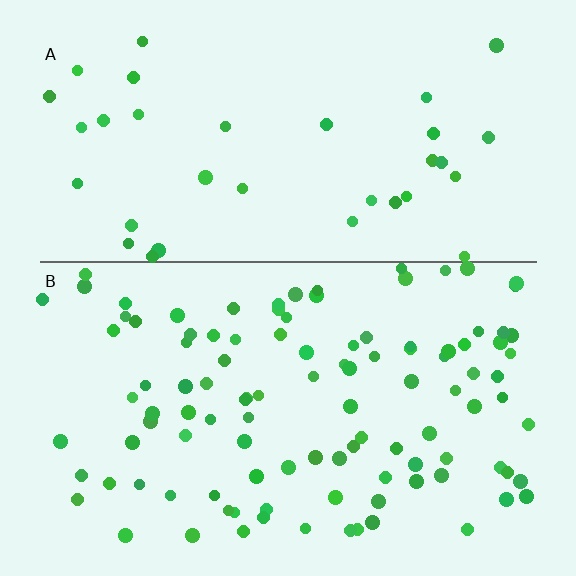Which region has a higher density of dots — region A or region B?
B (the bottom).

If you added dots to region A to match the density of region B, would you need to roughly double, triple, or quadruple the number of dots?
Approximately triple.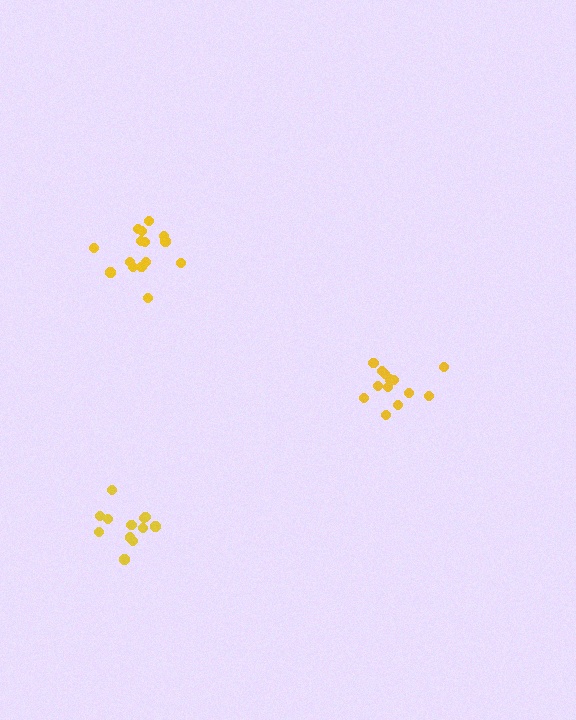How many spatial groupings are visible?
There are 3 spatial groupings.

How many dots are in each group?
Group 1: 13 dots, Group 2: 13 dots, Group 3: 15 dots (41 total).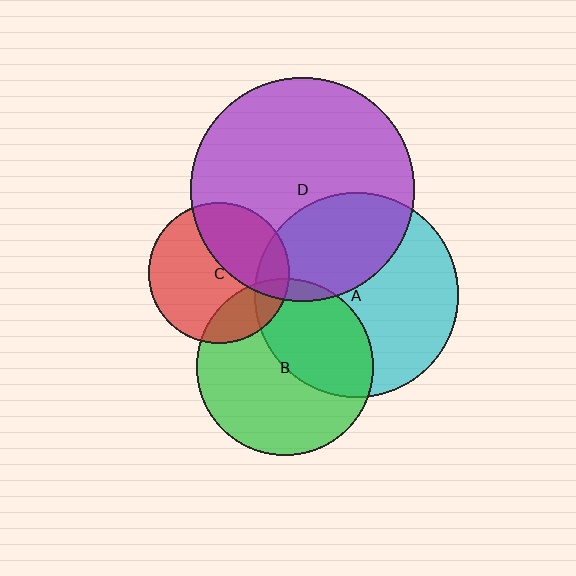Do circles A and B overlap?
Yes.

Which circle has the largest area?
Circle D (purple).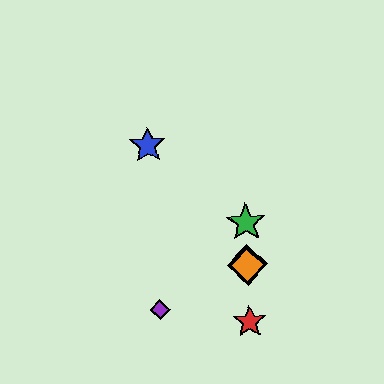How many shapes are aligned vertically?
4 shapes (the red star, the green star, the yellow diamond, the orange diamond) are aligned vertically.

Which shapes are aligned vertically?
The red star, the green star, the yellow diamond, the orange diamond are aligned vertically.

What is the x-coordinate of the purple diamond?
The purple diamond is at x≈160.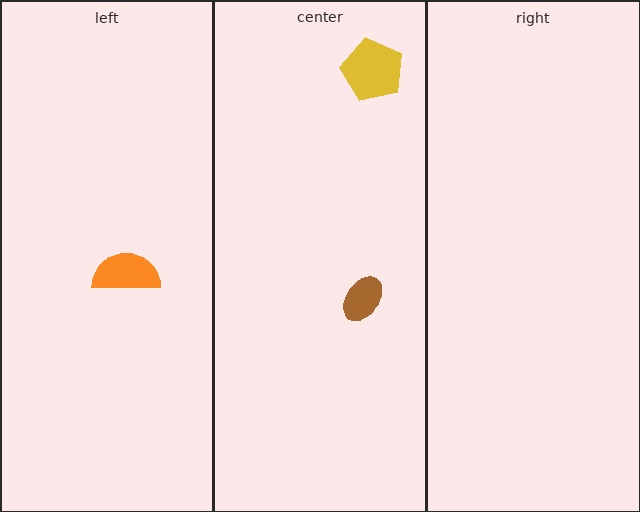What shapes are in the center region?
The yellow pentagon, the brown ellipse.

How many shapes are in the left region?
1.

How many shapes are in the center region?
2.